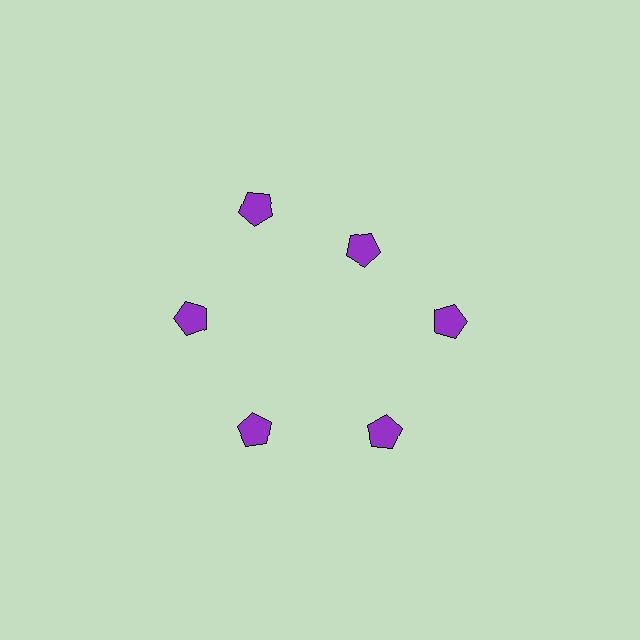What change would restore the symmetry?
The symmetry would be restored by moving it outward, back onto the ring so that all 6 pentagons sit at equal angles and equal distance from the center.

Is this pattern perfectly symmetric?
No. The 6 purple pentagons are arranged in a ring, but one element near the 1 o'clock position is pulled inward toward the center, breaking the 6-fold rotational symmetry.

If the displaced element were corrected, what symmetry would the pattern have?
It would have 6-fold rotational symmetry — the pattern would map onto itself every 60 degrees.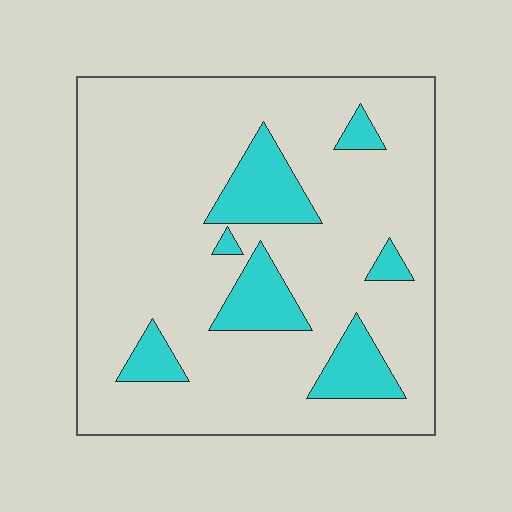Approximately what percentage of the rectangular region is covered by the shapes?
Approximately 15%.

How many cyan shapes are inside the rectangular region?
7.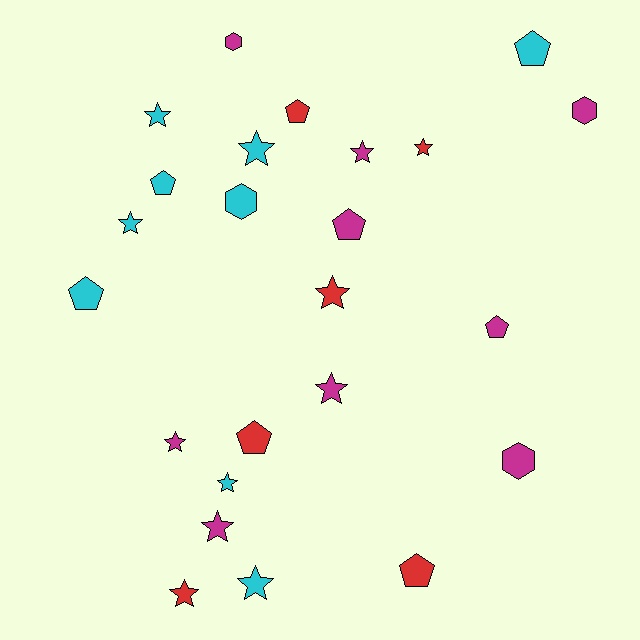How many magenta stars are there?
There are 4 magenta stars.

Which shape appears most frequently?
Star, with 12 objects.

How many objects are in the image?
There are 24 objects.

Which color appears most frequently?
Cyan, with 9 objects.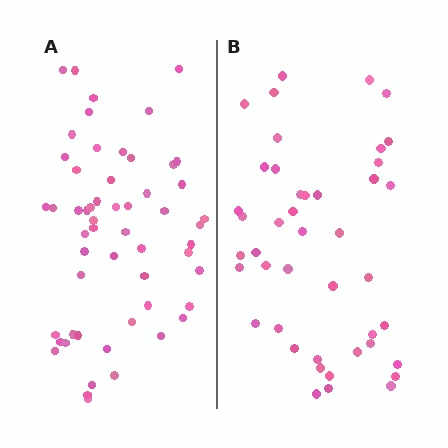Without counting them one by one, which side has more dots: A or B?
Region A (the left region) has more dots.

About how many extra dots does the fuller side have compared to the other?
Region A has roughly 12 or so more dots than region B.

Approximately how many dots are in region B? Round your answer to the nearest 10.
About 40 dots. (The exact count is 44, which rounds to 40.)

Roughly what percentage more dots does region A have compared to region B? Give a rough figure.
About 25% more.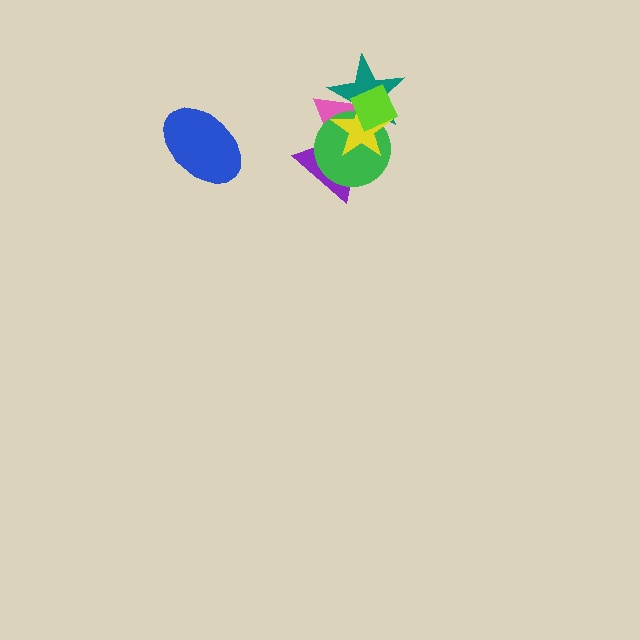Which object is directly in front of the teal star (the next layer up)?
The pink triangle is directly in front of the teal star.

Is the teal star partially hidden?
Yes, it is partially covered by another shape.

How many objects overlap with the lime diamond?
4 objects overlap with the lime diamond.